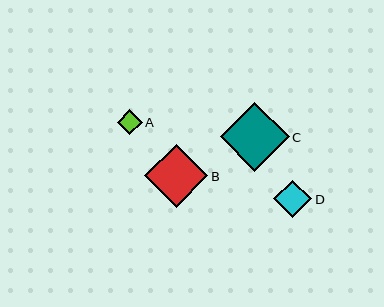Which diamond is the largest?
Diamond C is the largest with a size of approximately 69 pixels.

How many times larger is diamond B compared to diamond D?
Diamond B is approximately 1.7 times the size of diamond D.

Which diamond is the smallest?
Diamond A is the smallest with a size of approximately 25 pixels.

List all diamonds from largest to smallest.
From largest to smallest: C, B, D, A.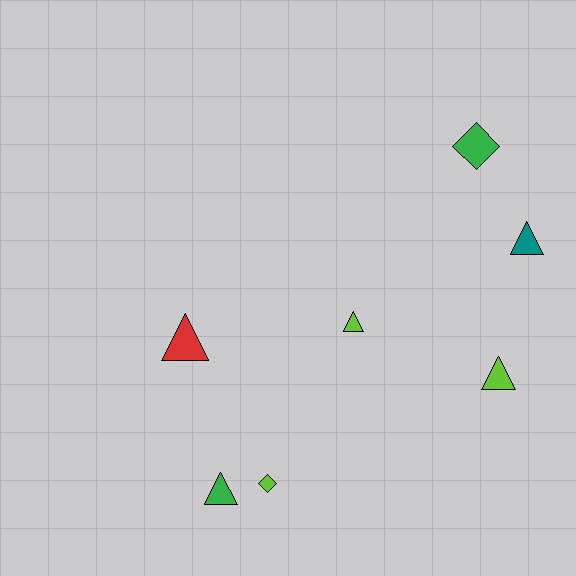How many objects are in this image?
There are 7 objects.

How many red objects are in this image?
There is 1 red object.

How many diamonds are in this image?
There are 2 diamonds.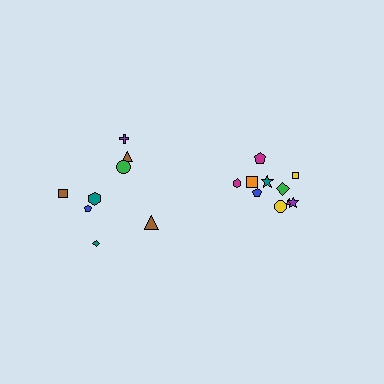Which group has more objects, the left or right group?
The right group.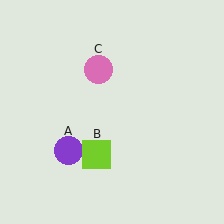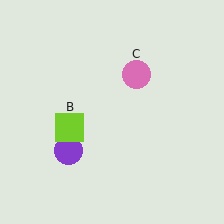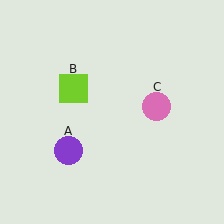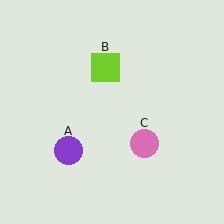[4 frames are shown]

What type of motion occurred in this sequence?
The lime square (object B), pink circle (object C) rotated clockwise around the center of the scene.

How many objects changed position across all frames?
2 objects changed position: lime square (object B), pink circle (object C).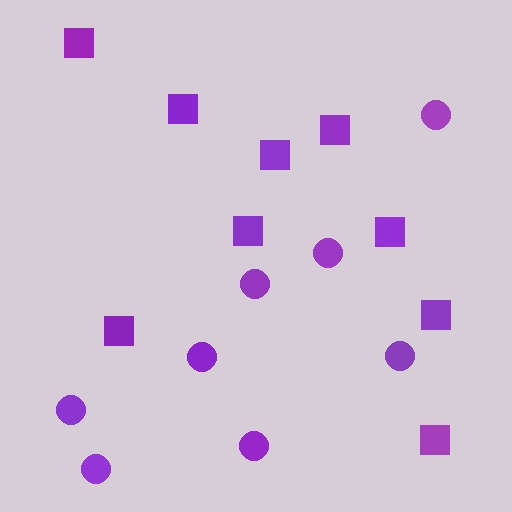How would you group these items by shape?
There are 2 groups: one group of squares (9) and one group of circles (8).